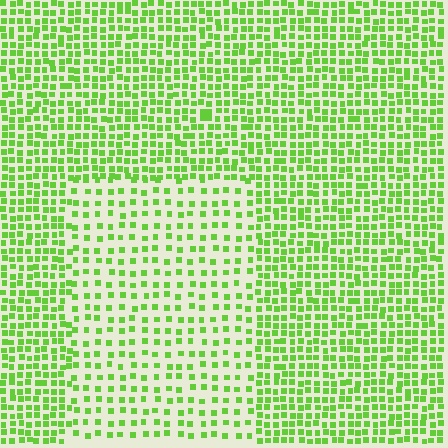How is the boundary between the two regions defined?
The boundary is defined by a change in element density (approximately 2.0x ratio). All elements are the same color, size, and shape.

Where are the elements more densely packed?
The elements are more densely packed outside the rectangle boundary.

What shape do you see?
I see a rectangle.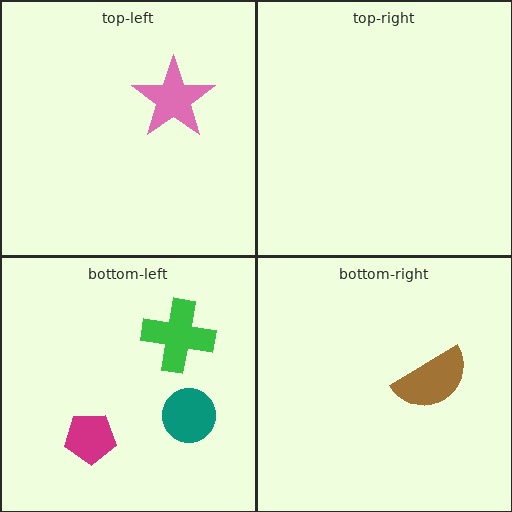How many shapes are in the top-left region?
1.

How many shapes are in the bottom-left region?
3.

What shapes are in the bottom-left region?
The magenta pentagon, the green cross, the teal circle.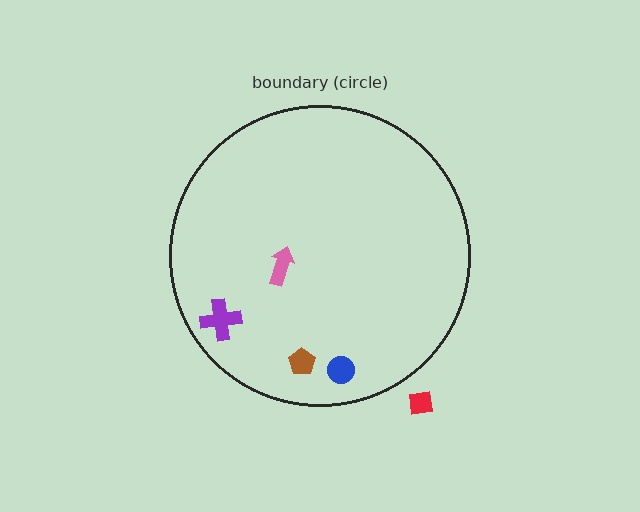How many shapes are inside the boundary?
4 inside, 1 outside.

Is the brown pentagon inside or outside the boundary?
Inside.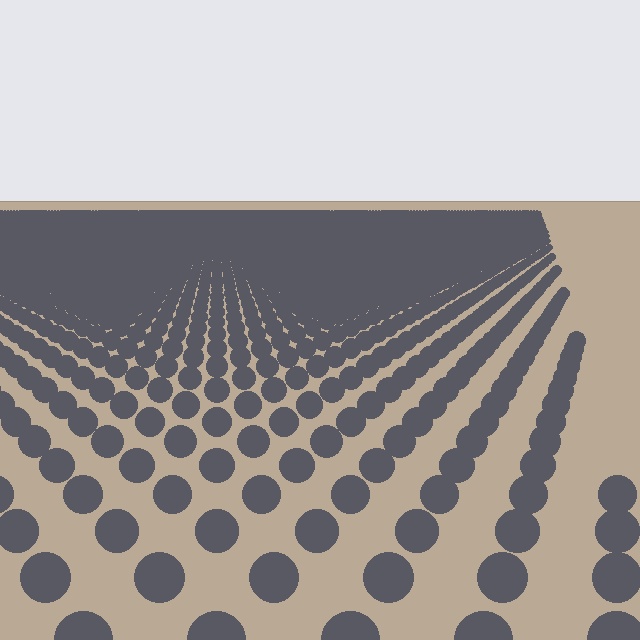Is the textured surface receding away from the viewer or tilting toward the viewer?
The surface is receding away from the viewer. Texture elements get smaller and denser toward the top.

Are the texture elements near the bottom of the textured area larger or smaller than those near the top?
Larger. Near the bottom, elements are closer to the viewer and appear at a bigger on-screen size.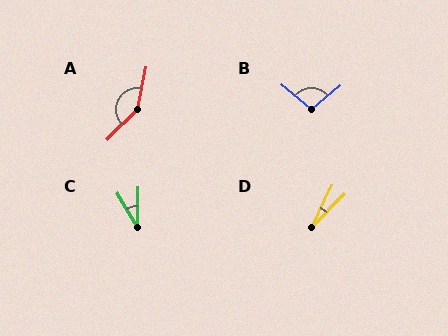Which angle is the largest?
A, at approximately 146 degrees.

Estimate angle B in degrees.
Approximately 99 degrees.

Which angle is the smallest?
D, at approximately 19 degrees.